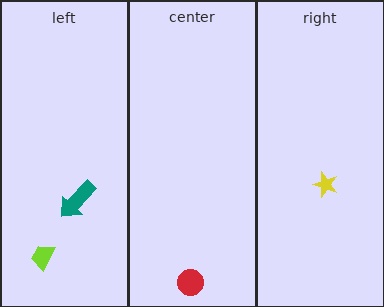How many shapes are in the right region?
1.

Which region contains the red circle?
The center region.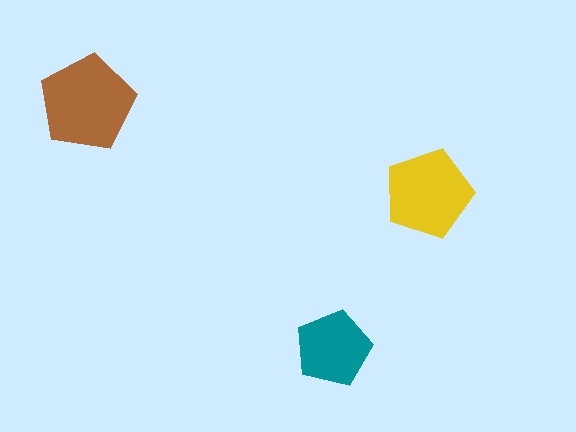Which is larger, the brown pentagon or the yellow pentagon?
The brown one.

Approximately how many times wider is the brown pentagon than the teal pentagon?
About 1.5 times wider.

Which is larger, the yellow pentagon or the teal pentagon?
The yellow one.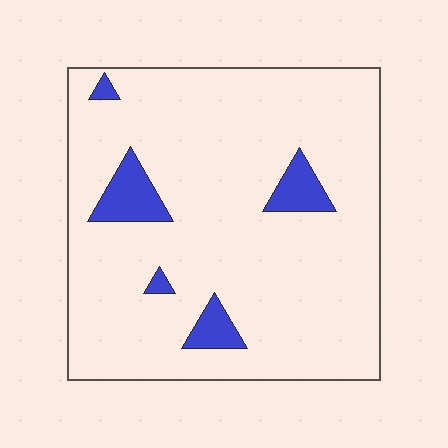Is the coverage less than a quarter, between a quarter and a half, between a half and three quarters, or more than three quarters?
Less than a quarter.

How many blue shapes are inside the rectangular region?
5.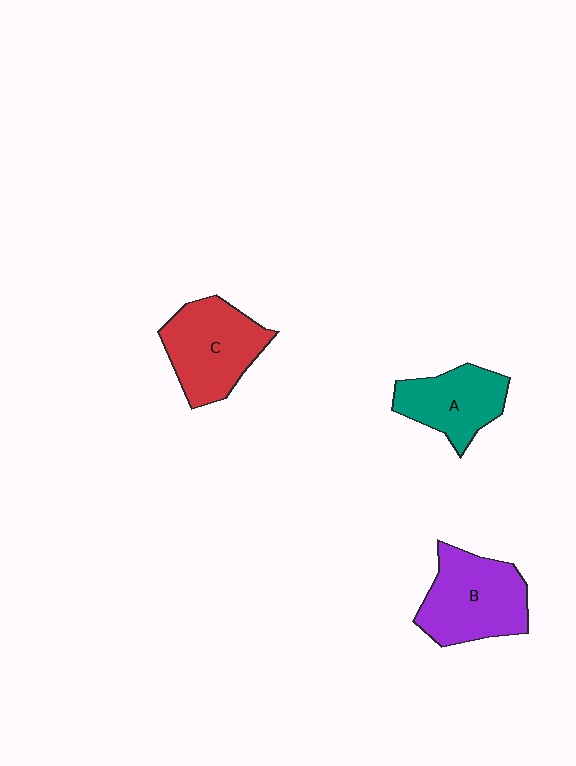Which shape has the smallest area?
Shape A (teal).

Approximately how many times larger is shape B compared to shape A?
Approximately 1.3 times.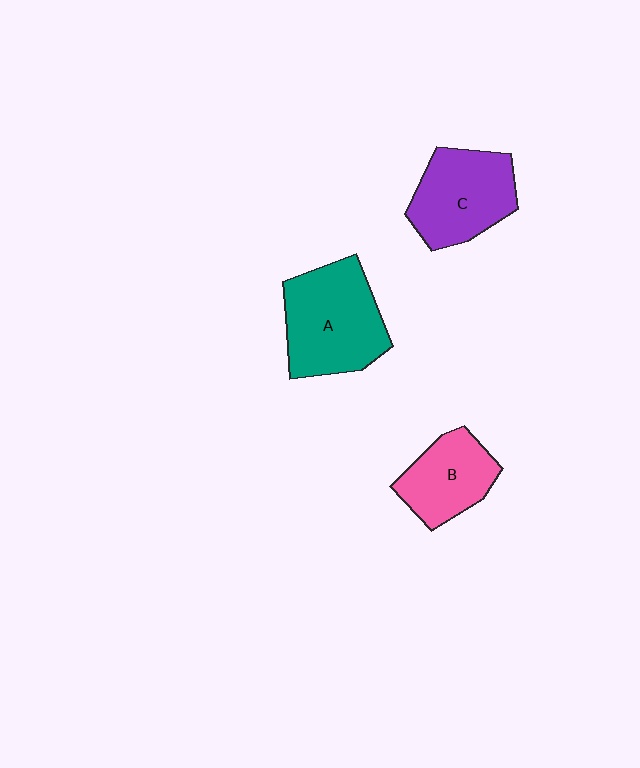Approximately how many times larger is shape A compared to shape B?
Approximately 1.5 times.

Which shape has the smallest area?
Shape B (pink).